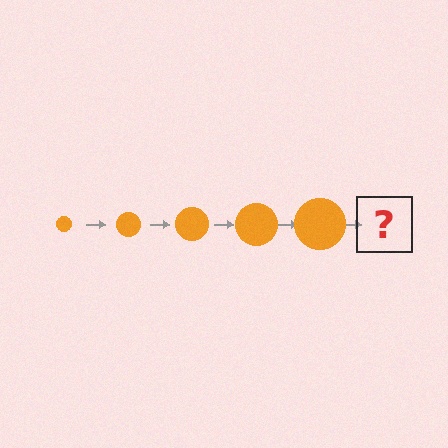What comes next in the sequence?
The next element should be an orange circle, larger than the previous one.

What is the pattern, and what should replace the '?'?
The pattern is that the circle gets progressively larger each step. The '?' should be an orange circle, larger than the previous one.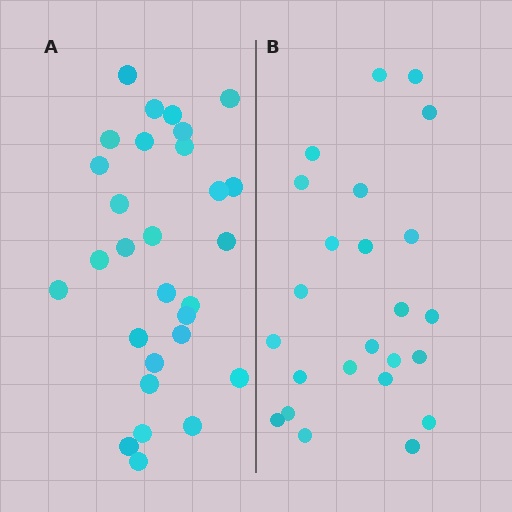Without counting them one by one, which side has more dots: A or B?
Region A (the left region) has more dots.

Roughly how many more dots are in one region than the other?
Region A has about 5 more dots than region B.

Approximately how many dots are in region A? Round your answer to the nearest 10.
About 30 dots. (The exact count is 29, which rounds to 30.)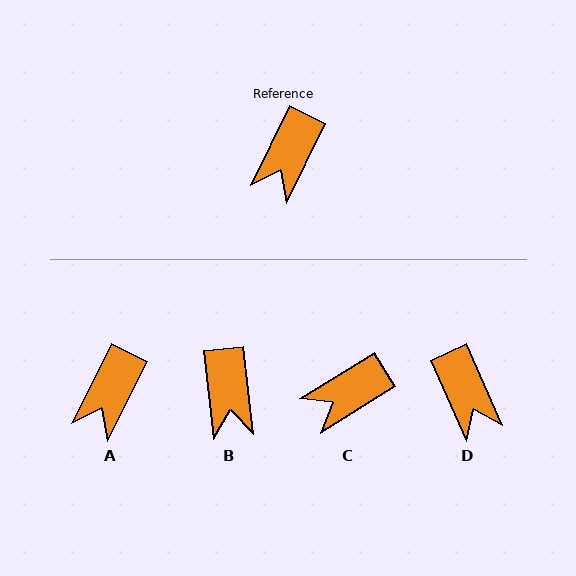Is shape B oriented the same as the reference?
No, it is off by about 33 degrees.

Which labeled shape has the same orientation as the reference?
A.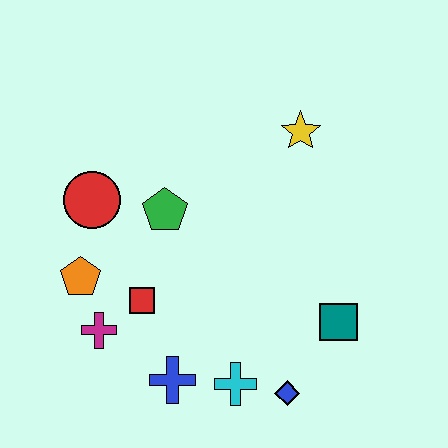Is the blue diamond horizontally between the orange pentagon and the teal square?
Yes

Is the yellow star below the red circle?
No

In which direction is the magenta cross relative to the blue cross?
The magenta cross is to the left of the blue cross.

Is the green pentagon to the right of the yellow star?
No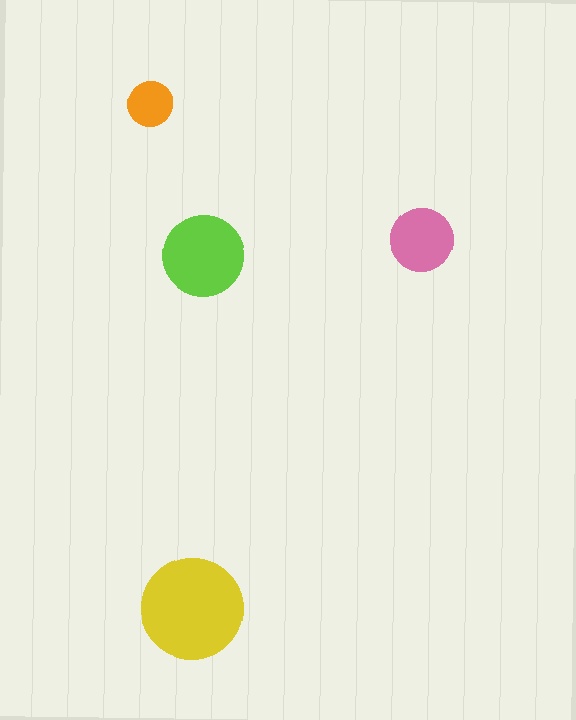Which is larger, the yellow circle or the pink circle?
The yellow one.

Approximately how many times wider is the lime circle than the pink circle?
About 1.5 times wider.